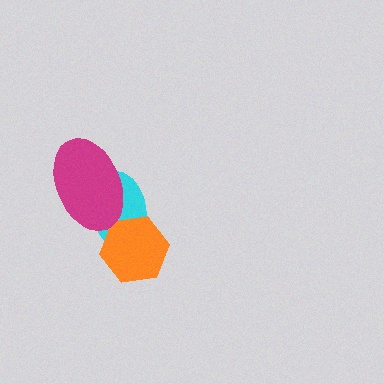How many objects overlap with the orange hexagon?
1 object overlaps with the orange hexagon.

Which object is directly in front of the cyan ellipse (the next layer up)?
The orange hexagon is directly in front of the cyan ellipse.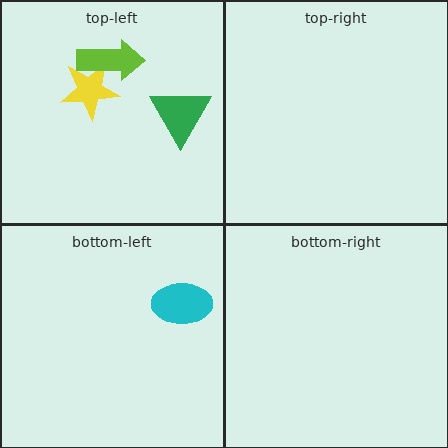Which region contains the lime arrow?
The top-left region.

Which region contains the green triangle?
The top-left region.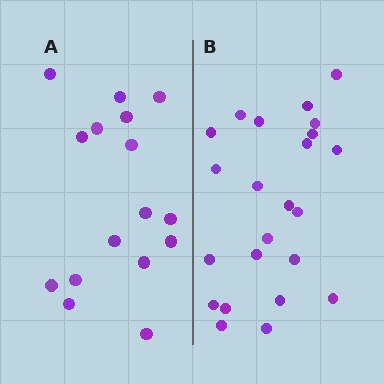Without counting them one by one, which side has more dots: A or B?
Region B (the right region) has more dots.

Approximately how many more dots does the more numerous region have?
Region B has roughly 8 or so more dots than region A.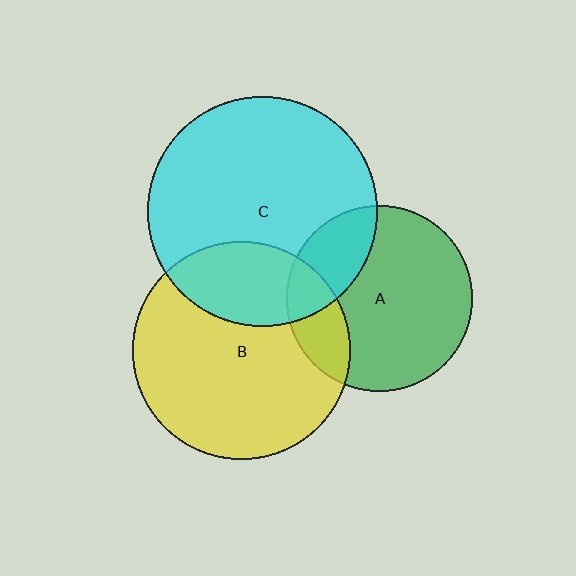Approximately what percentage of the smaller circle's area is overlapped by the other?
Approximately 25%.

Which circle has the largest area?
Circle C (cyan).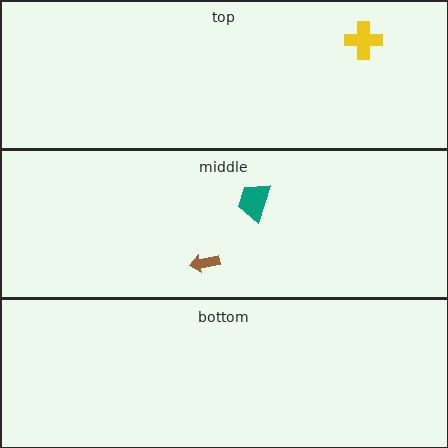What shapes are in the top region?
The yellow cross.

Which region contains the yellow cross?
The top region.